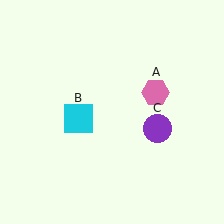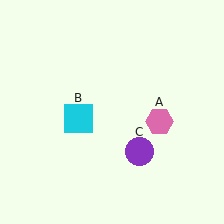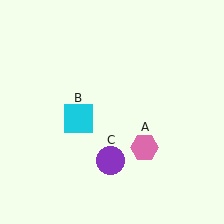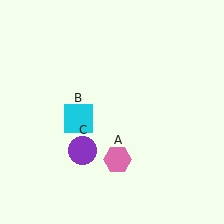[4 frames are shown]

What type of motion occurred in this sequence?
The pink hexagon (object A), purple circle (object C) rotated clockwise around the center of the scene.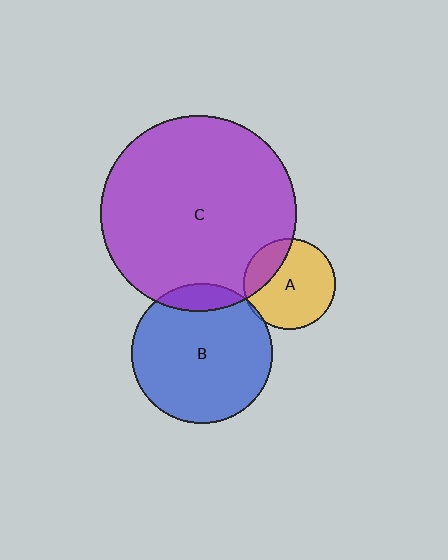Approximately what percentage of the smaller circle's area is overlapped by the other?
Approximately 5%.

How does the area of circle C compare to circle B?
Approximately 1.9 times.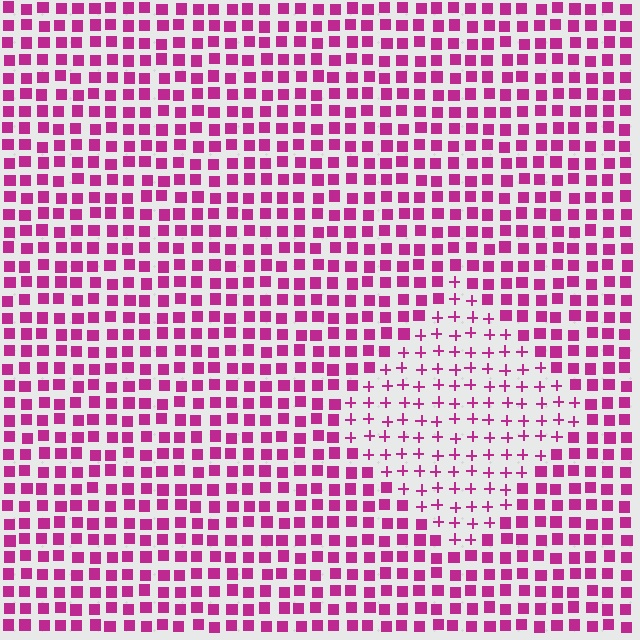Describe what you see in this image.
The image is filled with small magenta elements arranged in a uniform grid. A diamond-shaped region contains plus signs, while the surrounding area contains squares. The boundary is defined purely by the change in element shape.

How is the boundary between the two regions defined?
The boundary is defined by a change in element shape: plus signs inside vs. squares outside. All elements share the same color and spacing.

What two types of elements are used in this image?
The image uses plus signs inside the diamond region and squares outside it.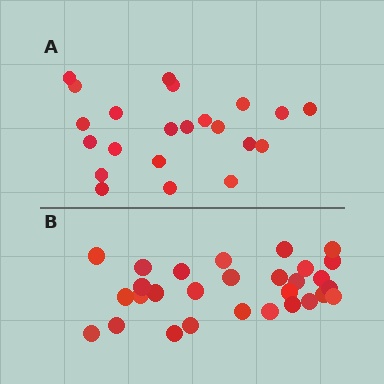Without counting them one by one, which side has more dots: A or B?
Region B (the bottom region) has more dots.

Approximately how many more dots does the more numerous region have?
Region B has roughly 8 or so more dots than region A.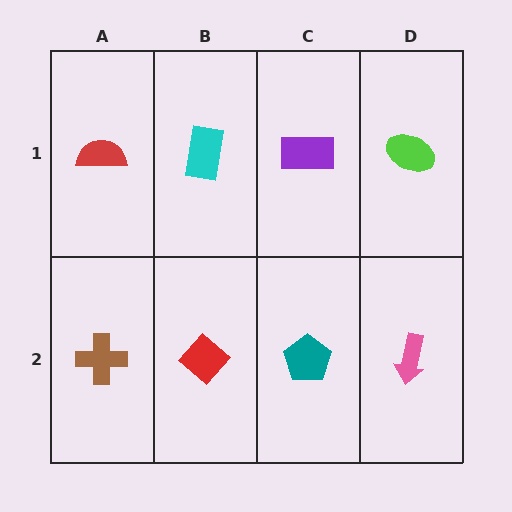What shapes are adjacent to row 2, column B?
A cyan rectangle (row 1, column B), a brown cross (row 2, column A), a teal pentagon (row 2, column C).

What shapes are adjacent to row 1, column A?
A brown cross (row 2, column A), a cyan rectangle (row 1, column B).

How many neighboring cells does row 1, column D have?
2.